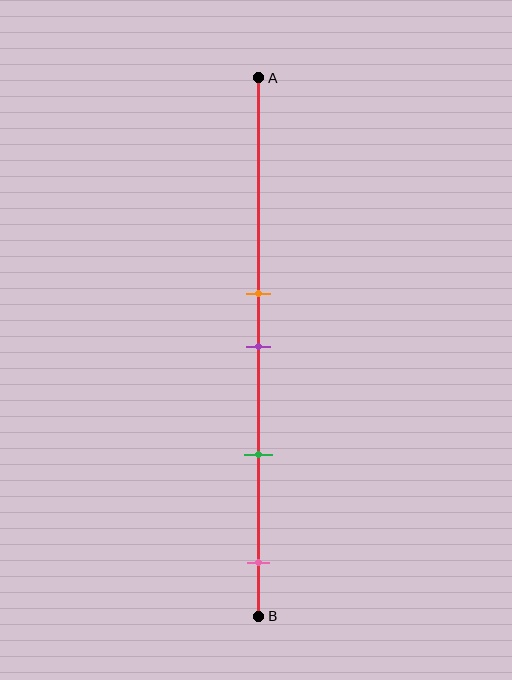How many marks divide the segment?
There are 4 marks dividing the segment.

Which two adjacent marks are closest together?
The orange and purple marks are the closest adjacent pair.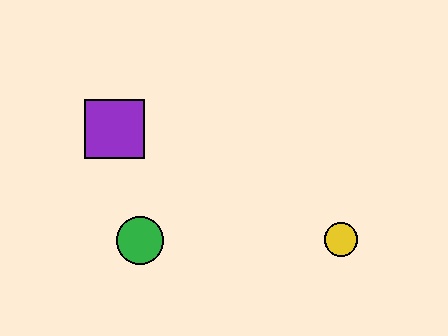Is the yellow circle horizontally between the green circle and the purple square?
No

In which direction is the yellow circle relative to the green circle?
The yellow circle is to the right of the green circle.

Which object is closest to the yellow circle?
The green circle is closest to the yellow circle.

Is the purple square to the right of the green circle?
No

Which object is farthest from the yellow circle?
The purple square is farthest from the yellow circle.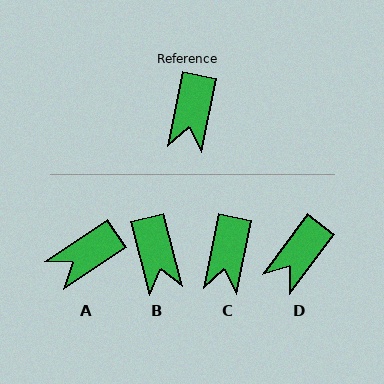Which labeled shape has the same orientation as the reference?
C.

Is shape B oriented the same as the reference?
No, it is off by about 26 degrees.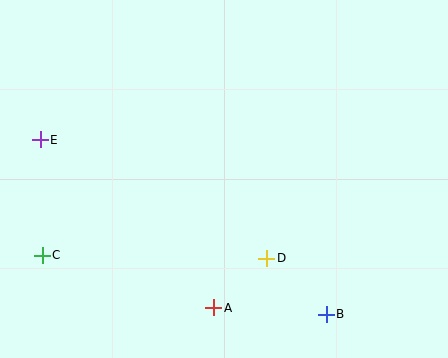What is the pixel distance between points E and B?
The distance between E and B is 335 pixels.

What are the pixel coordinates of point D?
Point D is at (267, 258).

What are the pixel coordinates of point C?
Point C is at (42, 255).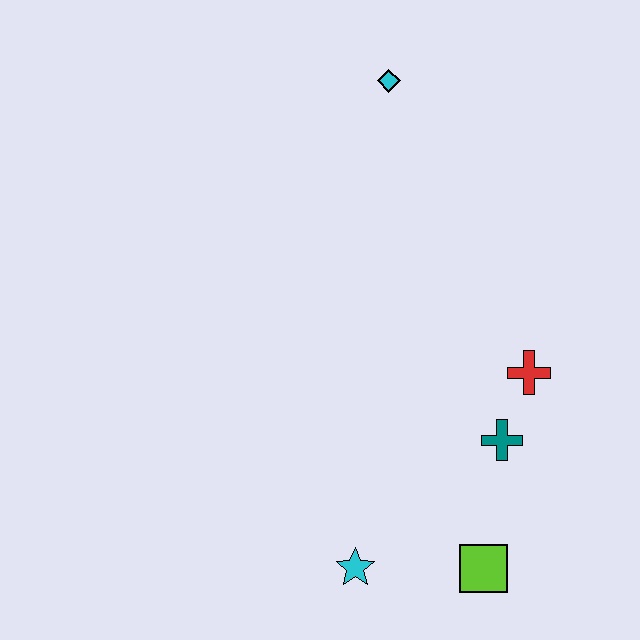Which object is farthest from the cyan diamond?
The lime square is farthest from the cyan diamond.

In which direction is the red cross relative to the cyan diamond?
The red cross is below the cyan diamond.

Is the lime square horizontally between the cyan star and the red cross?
Yes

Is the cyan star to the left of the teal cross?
Yes